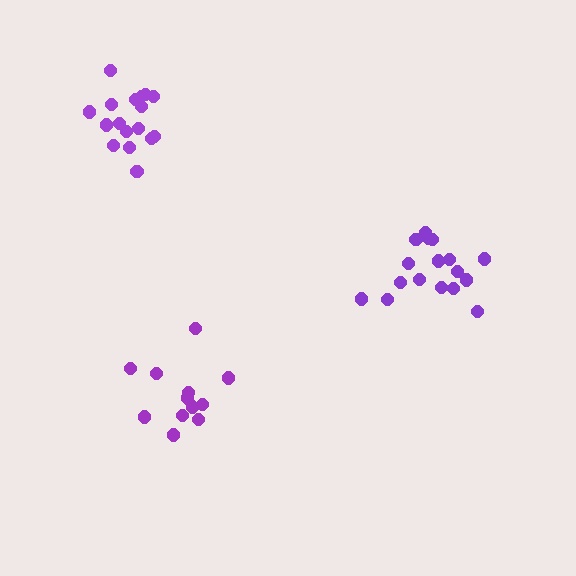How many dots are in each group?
Group 1: 12 dots, Group 2: 18 dots, Group 3: 17 dots (47 total).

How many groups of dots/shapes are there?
There are 3 groups.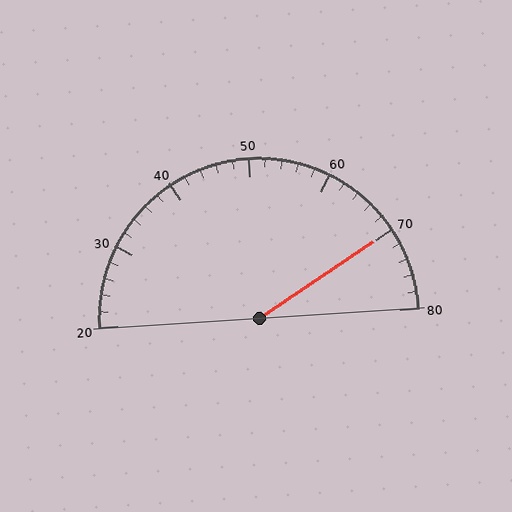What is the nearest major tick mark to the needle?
The nearest major tick mark is 70.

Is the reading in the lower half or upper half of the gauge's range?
The reading is in the upper half of the range (20 to 80).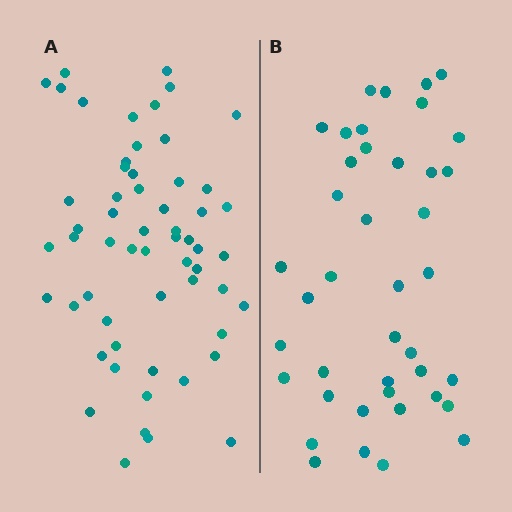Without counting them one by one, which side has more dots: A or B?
Region A (the left region) has more dots.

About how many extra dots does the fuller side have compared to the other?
Region A has approximately 15 more dots than region B.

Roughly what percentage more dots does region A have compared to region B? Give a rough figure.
About 40% more.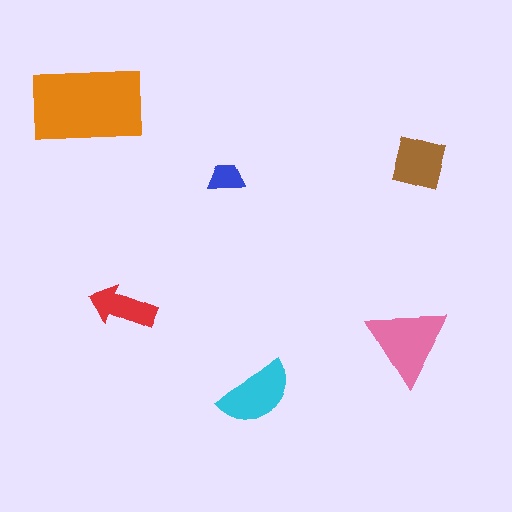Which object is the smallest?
The blue trapezoid.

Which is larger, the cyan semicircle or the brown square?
The cyan semicircle.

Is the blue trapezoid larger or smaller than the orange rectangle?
Smaller.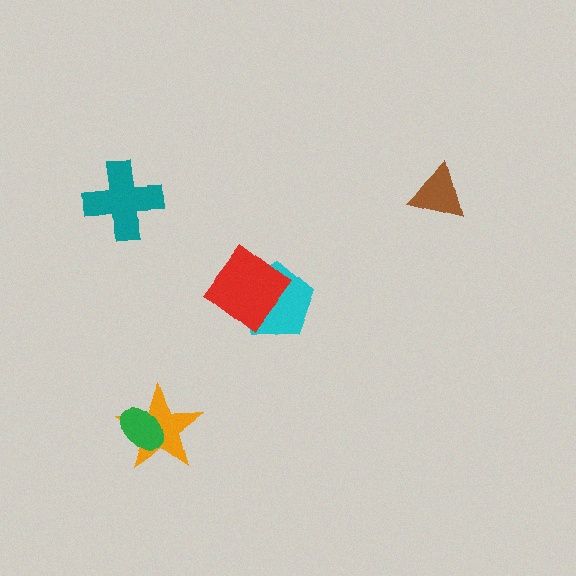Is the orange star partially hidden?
Yes, it is partially covered by another shape.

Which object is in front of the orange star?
The green ellipse is in front of the orange star.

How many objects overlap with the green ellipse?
1 object overlaps with the green ellipse.